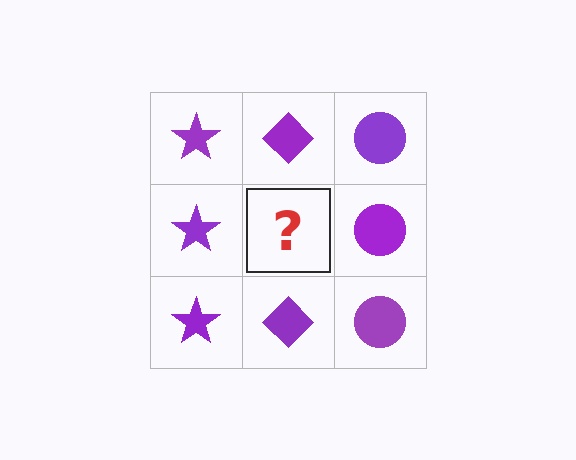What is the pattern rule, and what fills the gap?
The rule is that each column has a consistent shape. The gap should be filled with a purple diamond.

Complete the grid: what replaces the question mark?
The question mark should be replaced with a purple diamond.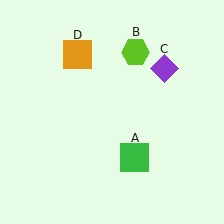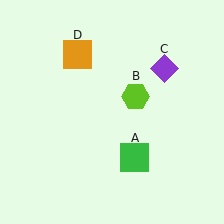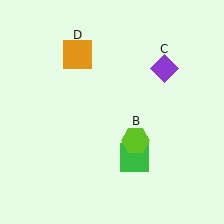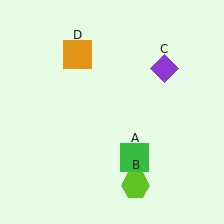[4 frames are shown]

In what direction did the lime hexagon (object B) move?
The lime hexagon (object B) moved down.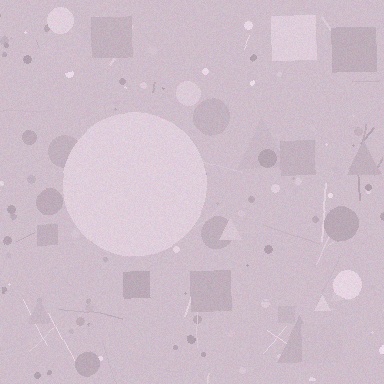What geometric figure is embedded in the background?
A circle is embedded in the background.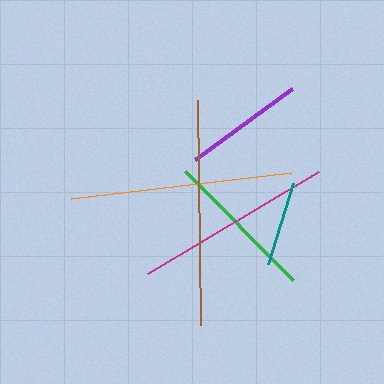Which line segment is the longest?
The brown line is the longest at approximately 225 pixels.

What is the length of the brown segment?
The brown segment is approximately 225 pixels long.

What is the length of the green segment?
The green segment is approximately 153 pixels long.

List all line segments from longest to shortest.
From longest to shortest: brown, orange, magenta, green, purple, teal.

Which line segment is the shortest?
The teal line is the shortest at approximately 85 pixels.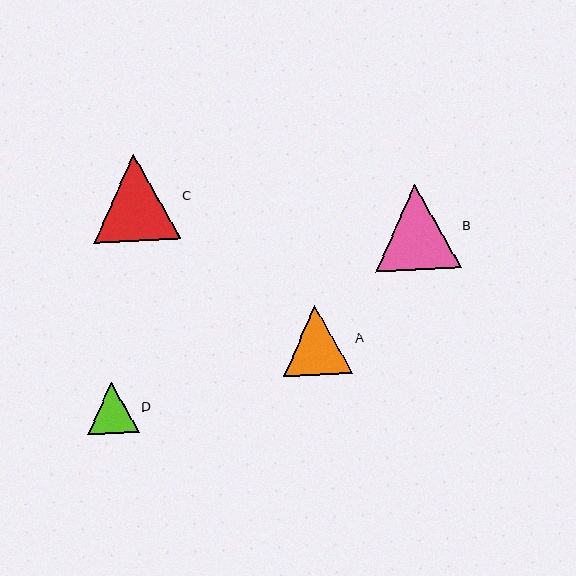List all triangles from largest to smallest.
From largest to smallest: C, B, A, D.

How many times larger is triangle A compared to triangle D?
Triangle A is approximately 1.3 times the size of triangle D.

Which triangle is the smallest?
Triangle D is the smallest with a size of approximately 51 pixels.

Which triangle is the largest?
Triangle C is the largest with a size of approximately 87 pixels.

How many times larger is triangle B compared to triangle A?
Triangle B is approximately 1.2 times the size of triangle A.